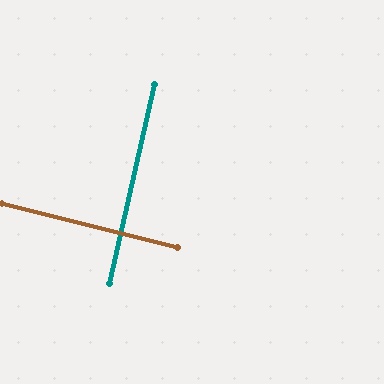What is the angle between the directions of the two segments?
Approximately 89 degrees.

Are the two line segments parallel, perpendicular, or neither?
Perpendicular — they meet at approximately 89°.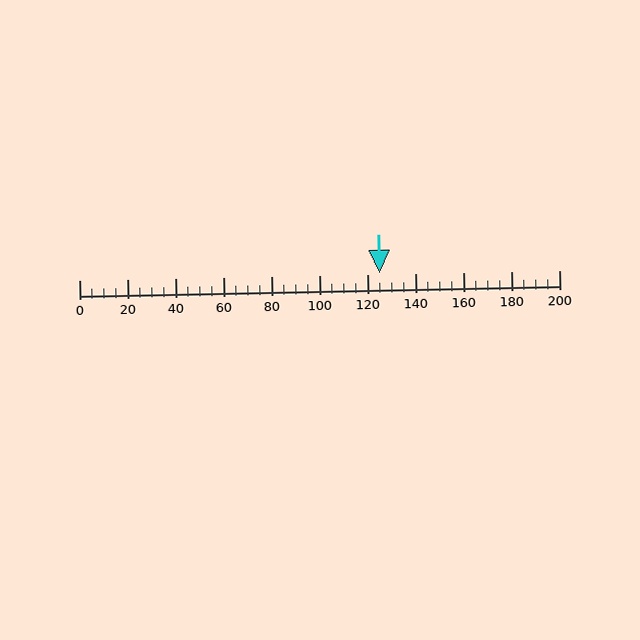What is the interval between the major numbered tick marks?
The major tick marks are spaced 20 units apart.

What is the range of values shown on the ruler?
The ruler shows values from 0 to 200.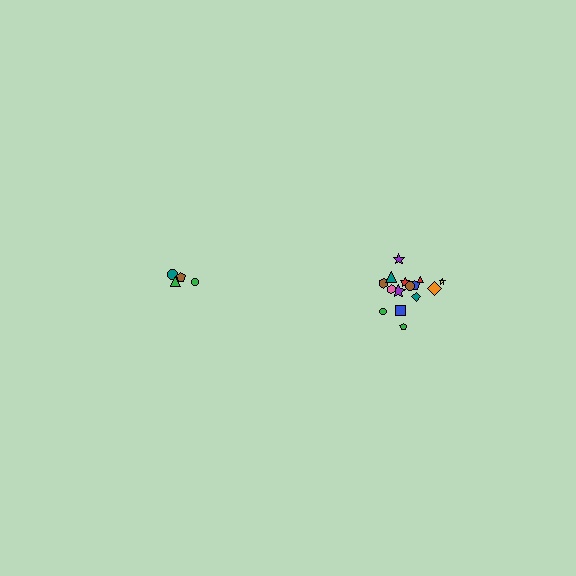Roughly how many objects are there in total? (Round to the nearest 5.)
Roughly 20 objects in total.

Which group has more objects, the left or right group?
The right group.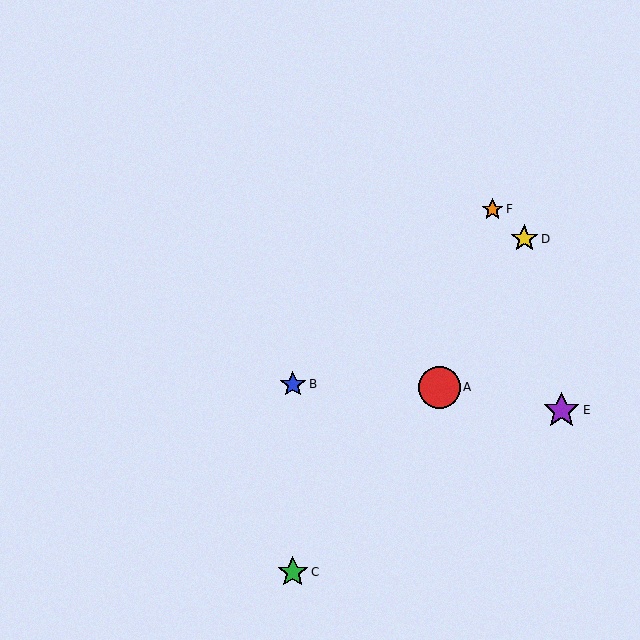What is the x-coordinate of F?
Object F is at x≈493.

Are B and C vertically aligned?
Yes, both are at x≈293.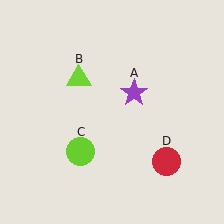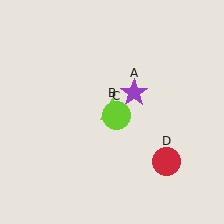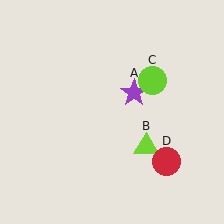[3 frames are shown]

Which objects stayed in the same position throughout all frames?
Purple star (object A) and red circle (object D) remained stationary.